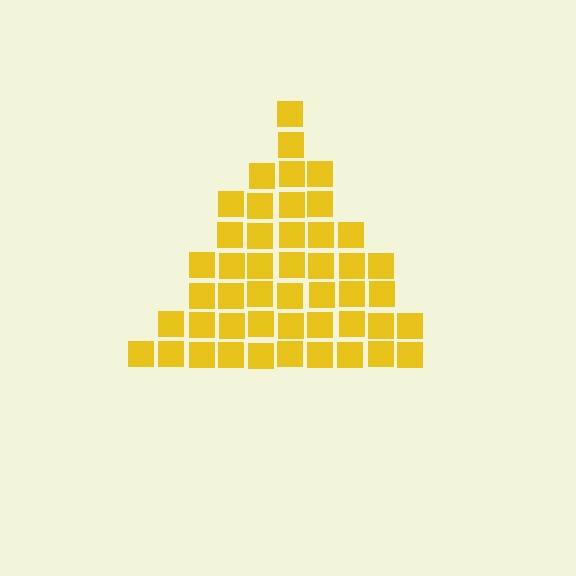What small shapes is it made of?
It is made of small squares.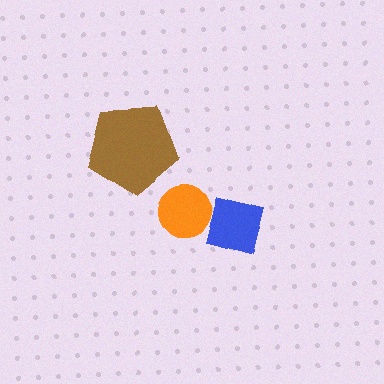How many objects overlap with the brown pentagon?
0 objects overlap with the brown pentagon.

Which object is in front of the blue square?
The orange circle is in front of the blue square.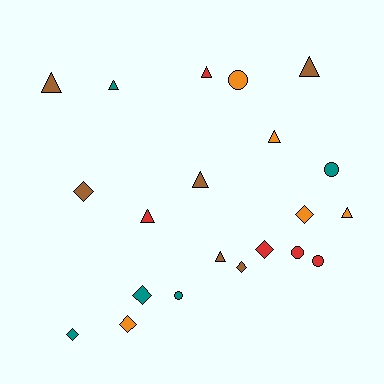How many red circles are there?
There are 2 red circles.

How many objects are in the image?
There are 21 objects.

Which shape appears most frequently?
Triangle, with 9 objects.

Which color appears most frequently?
Brown, with 6 objects.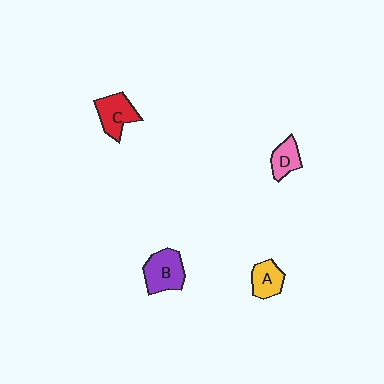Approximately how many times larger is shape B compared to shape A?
Approximately 1.4 times.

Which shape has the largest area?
Shape B (purple).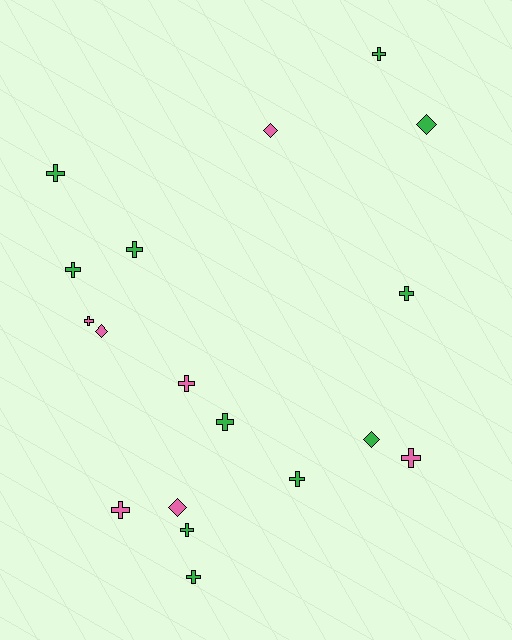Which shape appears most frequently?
Cross, with 13 objects.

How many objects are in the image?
There are 18 objects.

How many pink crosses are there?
There are 4 pink crosses.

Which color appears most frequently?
Green, with 11 objects.